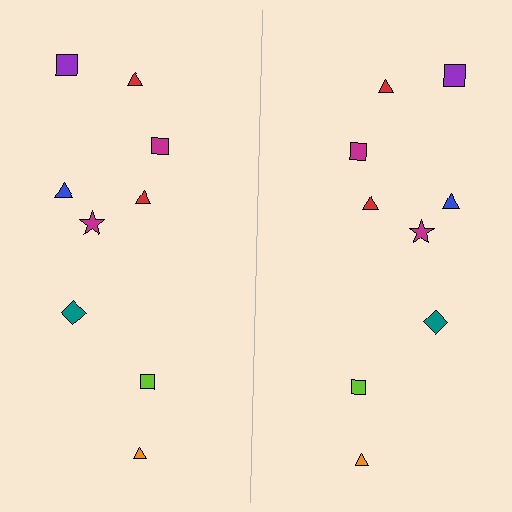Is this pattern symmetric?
Yes, this pattern has bilateral (reflection) symmetry.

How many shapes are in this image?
There are 18 shapes in this image.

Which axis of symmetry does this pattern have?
The pattern has a vertical axis of symmetry running through the center of the image.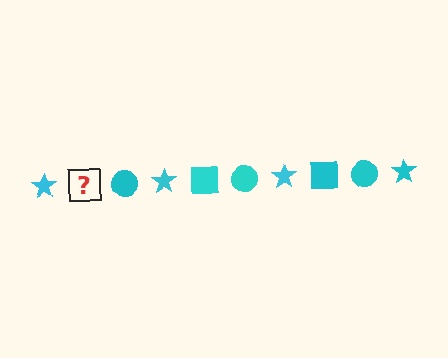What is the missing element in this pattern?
The missing element is a cyan square.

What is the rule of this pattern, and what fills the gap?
The rule is that the pattern cycles through star, square, circle shapes in cyan. The gap should be filled with a cyan square.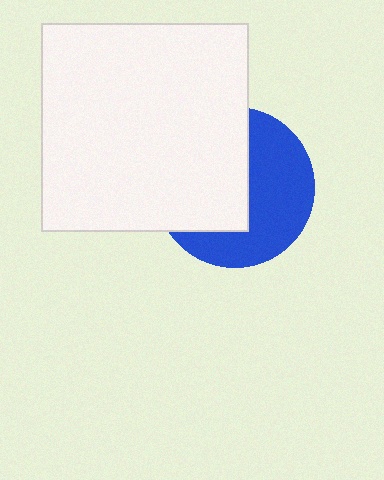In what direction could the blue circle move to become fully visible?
The blue circle could move right. That would shift it out from behind the white square entirely.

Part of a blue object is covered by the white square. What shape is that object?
It is a circle.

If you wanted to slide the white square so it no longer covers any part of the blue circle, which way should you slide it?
Slide it left — that is the most direct way to separate the two shapes.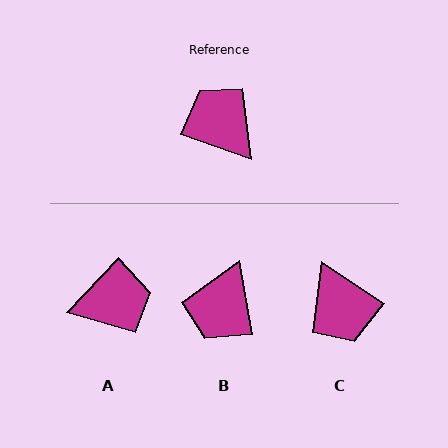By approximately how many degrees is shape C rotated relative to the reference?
Approximately 166 degrees counter-clockwise.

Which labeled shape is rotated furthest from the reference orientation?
C, about 166 degrees away.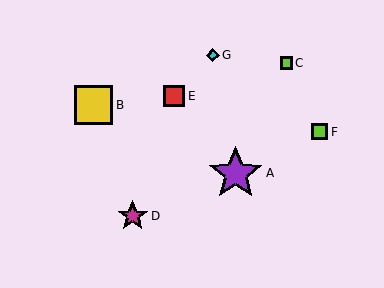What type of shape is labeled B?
Shape B is a yellow square.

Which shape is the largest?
The purple star (labeled A) is the largest.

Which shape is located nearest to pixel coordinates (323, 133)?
The lime square (labeled F) at (319, 132) is nearest to that location.